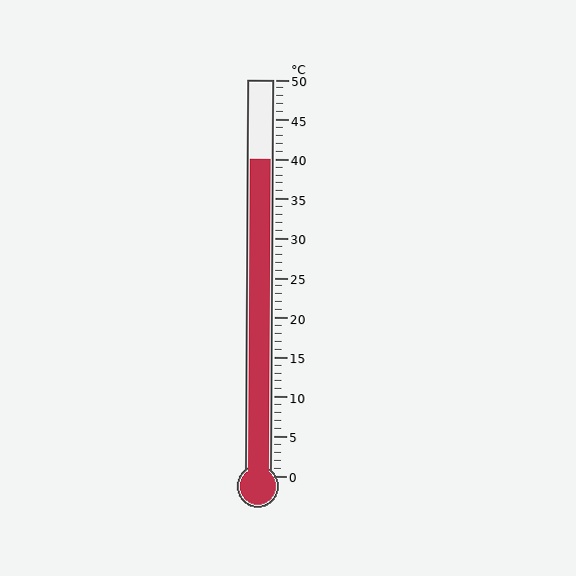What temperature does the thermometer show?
The thermometer shows approximately 40°C.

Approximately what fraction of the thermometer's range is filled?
The thermometer is filled to approximately 80% of its range.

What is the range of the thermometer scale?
The thermometer scale ranges from 0°C to 50°C.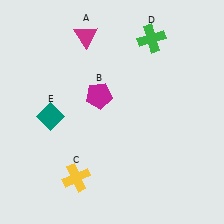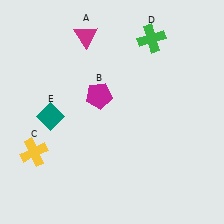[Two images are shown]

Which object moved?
The yellow cross (C) moved left.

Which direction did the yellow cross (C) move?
The yellow cross (C) moved left.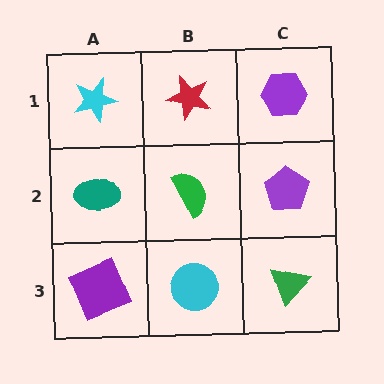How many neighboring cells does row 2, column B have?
4.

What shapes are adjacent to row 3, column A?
A teal ellipse (row 2, column A), a cyan circle (row 3, column B).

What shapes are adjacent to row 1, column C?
A purple pentagon (row 2, column C), a red star (row 1, column B).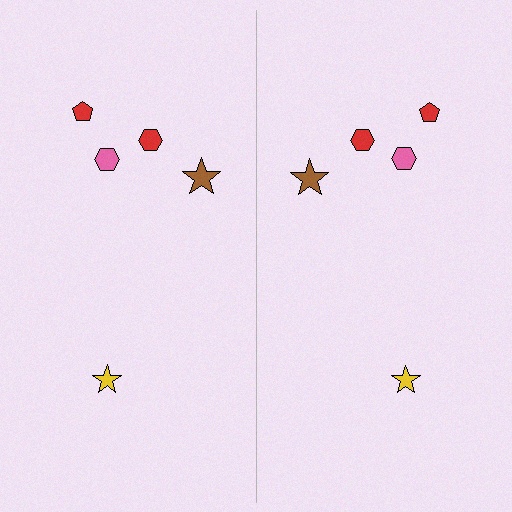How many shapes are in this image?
There are 10 shapes in this image.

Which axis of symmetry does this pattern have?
The pattern has a vertical axis of symmetry running through the center of the image.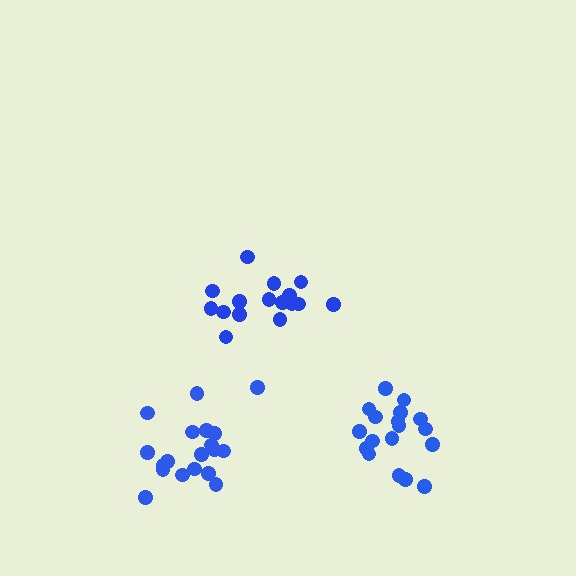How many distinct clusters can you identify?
There are 3 distinct clusters.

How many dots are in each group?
Group 1: 19 dots, Group 2: 16 dots, Group 3: 18 dots (53 total).